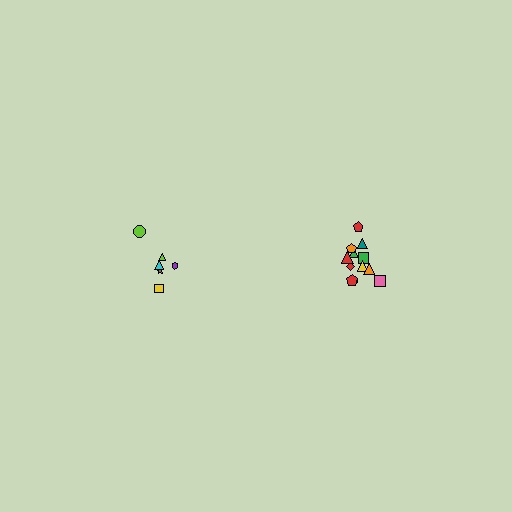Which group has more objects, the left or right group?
The right group.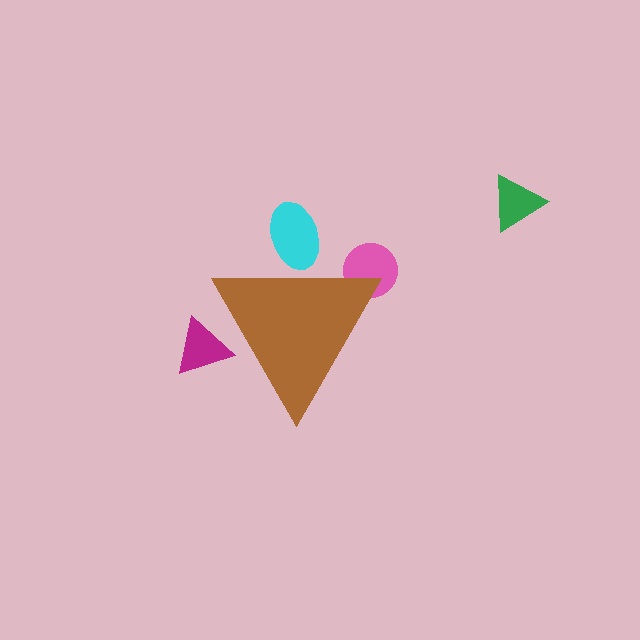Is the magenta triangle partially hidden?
Yes, the magenta triangle is partially hidden behind the brown triangle.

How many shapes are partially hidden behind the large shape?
3 shapes are partially hidden.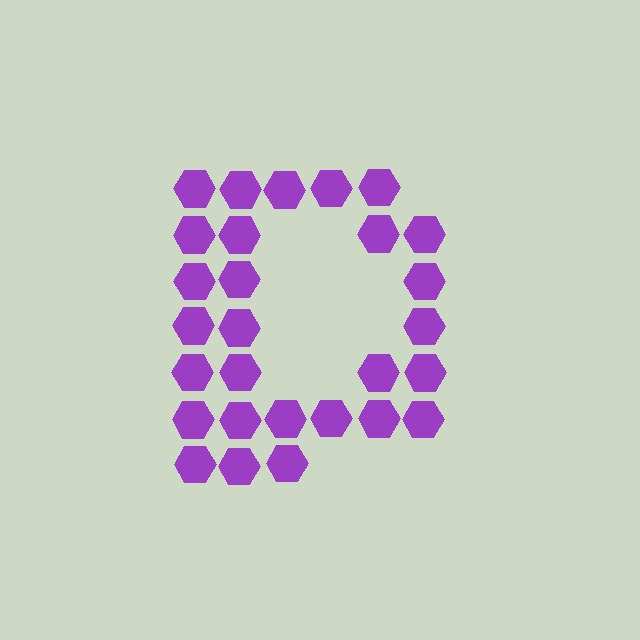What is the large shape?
The large shape is the letter D.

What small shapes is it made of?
It is made of small hexagons.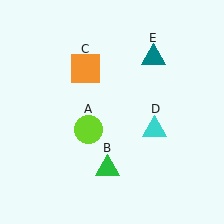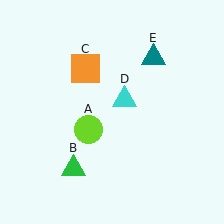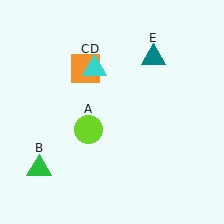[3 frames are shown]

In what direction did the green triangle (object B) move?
The green triangle (object B) moved left.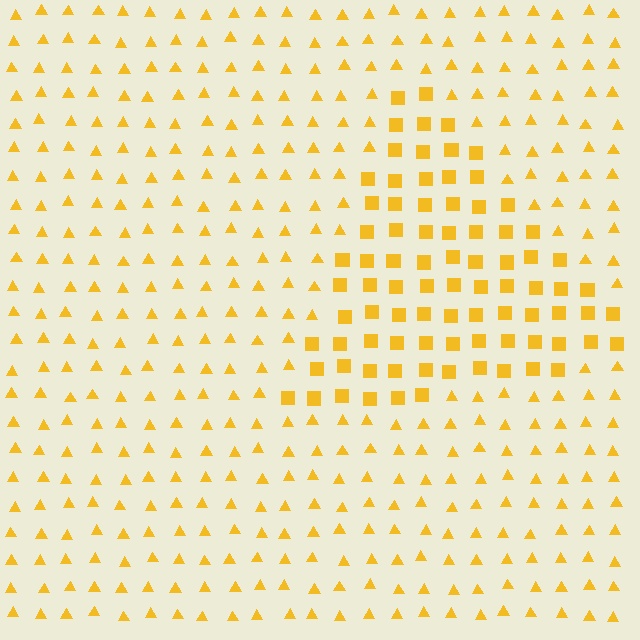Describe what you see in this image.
The image is filled with small yellow elements arranged in a uniform grid. A triangle-shaped region contains squares, while the surrounding area contains triangles. The boundary is defined purely by the change in element shape.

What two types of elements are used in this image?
The image uses squares inside the triangle region and triangles outside it.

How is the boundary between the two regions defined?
The boundary is defined by a change in element shape: squares inside vs. triangles outside. All elements share the same color and spacing.